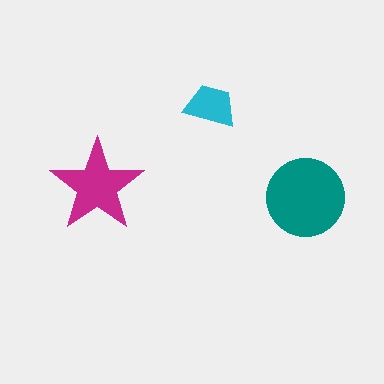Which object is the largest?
The teal circle.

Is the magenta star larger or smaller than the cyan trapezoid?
Larger.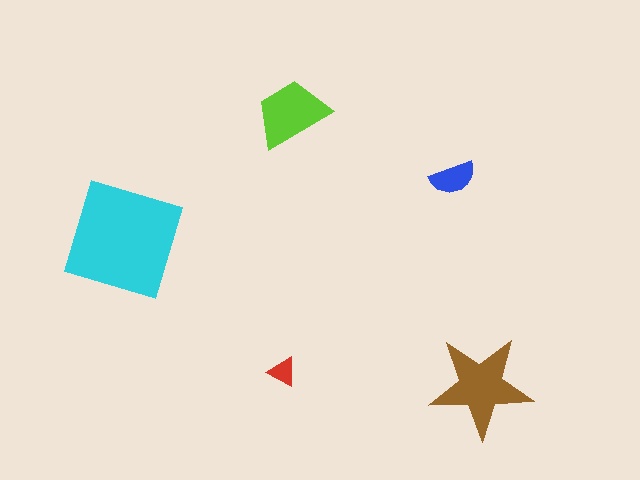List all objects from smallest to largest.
The red triangle, the blue semicircle, the lime trapezoid, the brown star, the cyan square.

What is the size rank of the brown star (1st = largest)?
2nd.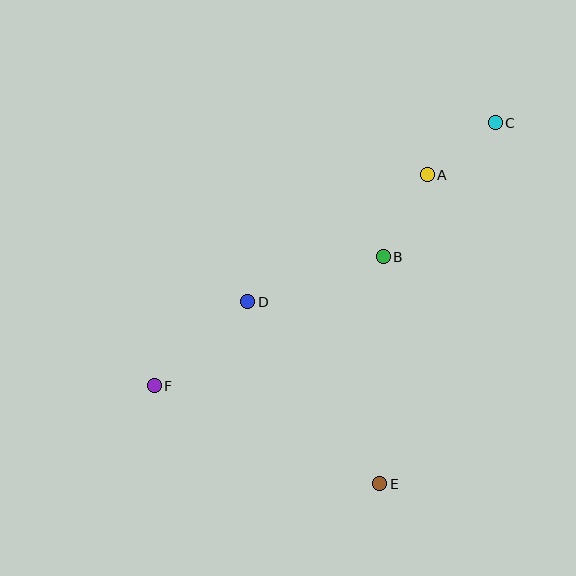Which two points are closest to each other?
Points A and C are closest to each other.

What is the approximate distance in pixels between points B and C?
The distance between B and C is approximately 174 pixels.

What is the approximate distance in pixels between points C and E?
The distance between C and E is approximately 379 pixels.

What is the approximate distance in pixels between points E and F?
The distance between E and F is approximately 246 pixels.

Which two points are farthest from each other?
Points C and F are farthest from each other.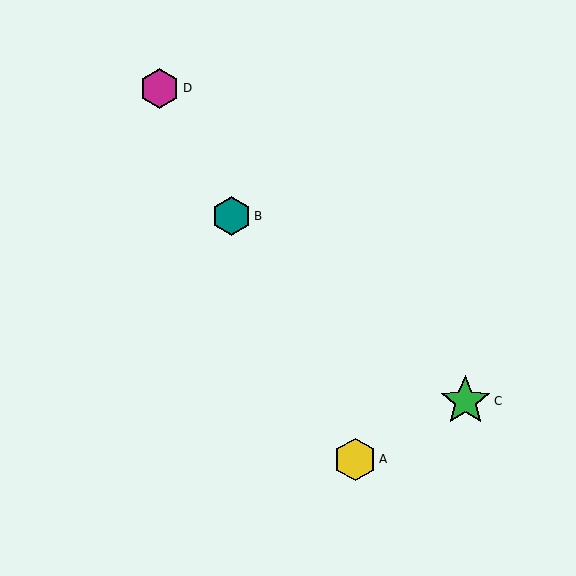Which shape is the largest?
The green star (labeled C) is the largest.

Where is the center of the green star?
The center of the green star is at (465, 401).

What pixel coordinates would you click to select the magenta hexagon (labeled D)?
Click at (160, 88) to select the magenta hexagon D.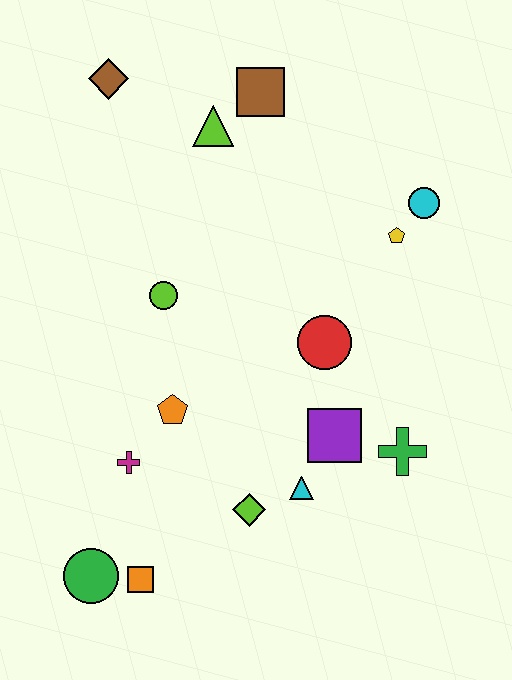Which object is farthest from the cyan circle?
The green circle is farthest from the cyan circle.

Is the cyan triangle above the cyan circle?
No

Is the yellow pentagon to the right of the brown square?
Yes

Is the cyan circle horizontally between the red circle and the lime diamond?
No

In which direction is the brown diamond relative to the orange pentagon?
The brown diamond is above the orange pentagon.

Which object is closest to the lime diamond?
The cyan triangle is closest to the lime diamond.